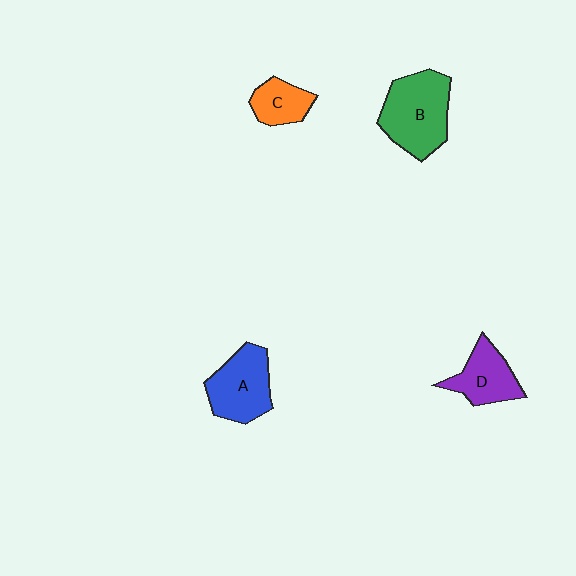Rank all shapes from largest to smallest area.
From largest to smallest: B (green), A (blue), D (purple), C (orange).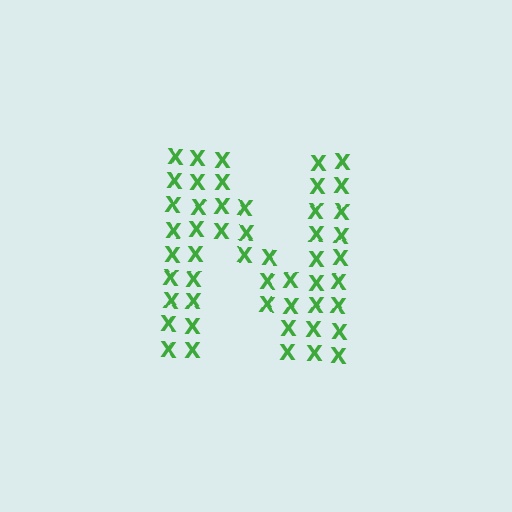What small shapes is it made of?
It is made of small letter X's.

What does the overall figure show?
The overall figure shows the letter N.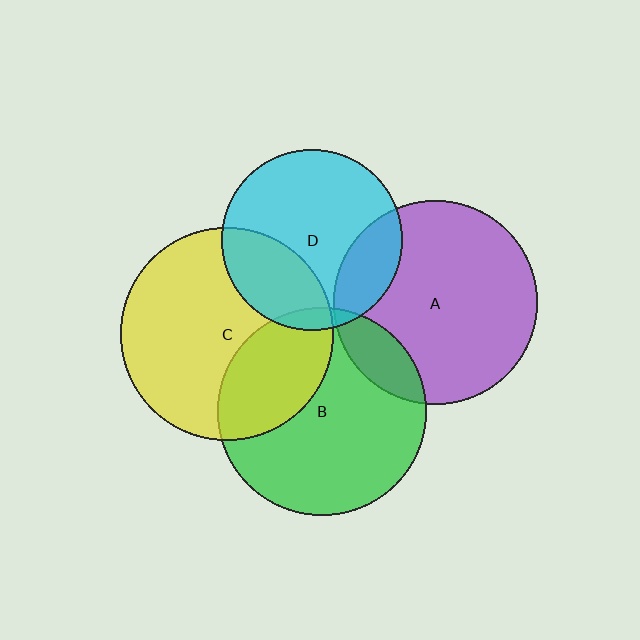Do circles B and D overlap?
Yes.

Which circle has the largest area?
Circle C (yellow).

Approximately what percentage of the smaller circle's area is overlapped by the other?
Approximately 5%.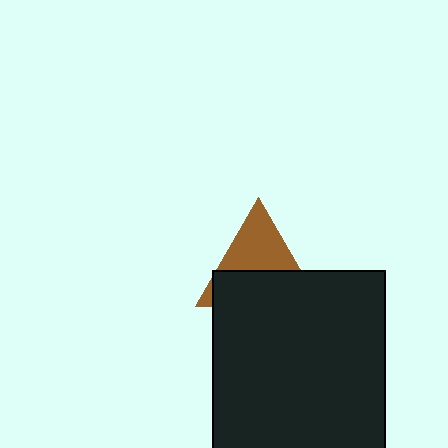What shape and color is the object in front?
The object in front is a black rectangle.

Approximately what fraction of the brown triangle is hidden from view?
Roughly 53% of the brown triangle is hidden behind the black rectangle.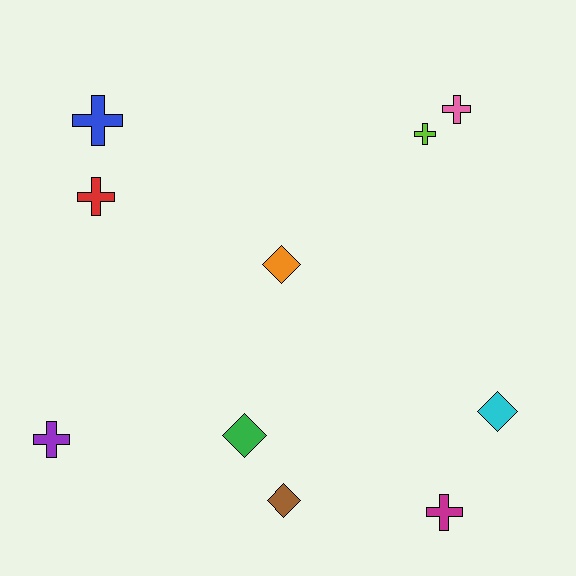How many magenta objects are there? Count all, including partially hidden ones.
There is 1 magenta object.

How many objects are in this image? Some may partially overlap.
There are 10 objects.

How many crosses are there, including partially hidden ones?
There are 6 crosses.